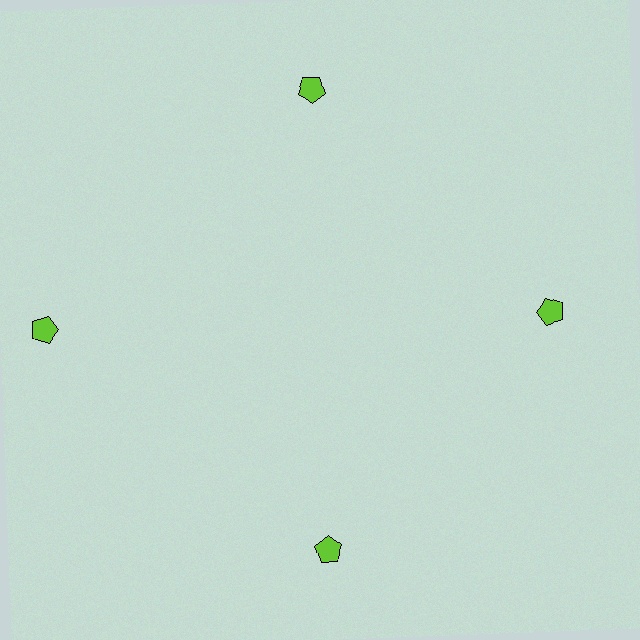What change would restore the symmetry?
The symmetry would be restored by moving it inward, back onto the ring so that all 4 pentagons sit at equal angles and equal distance from the center.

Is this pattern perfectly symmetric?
No. The 4 lime pentagons are arranged in a ring, but one element near the 9 o'clock position is pushed outward from the center, breaking the 4-fold rotational symmetry.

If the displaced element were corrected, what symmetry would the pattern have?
It would have 4-fold rotational symmetry — the pattern would map onto itself every 90 degrees.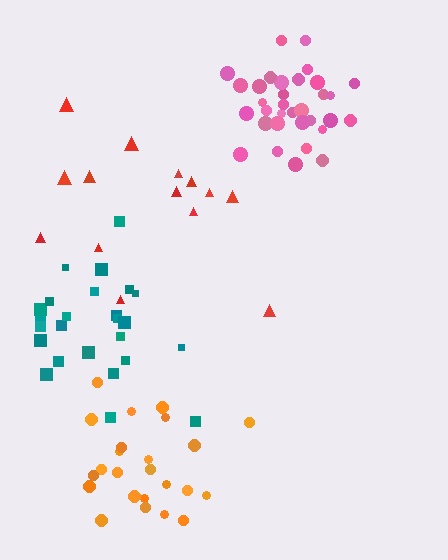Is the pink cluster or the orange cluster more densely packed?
Pink.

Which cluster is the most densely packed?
Pink.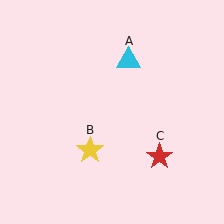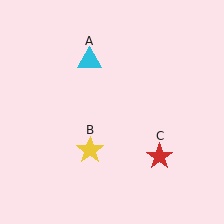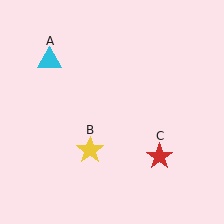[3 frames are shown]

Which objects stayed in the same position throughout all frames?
Yellow star (object B) and red star (object C) remained stationary.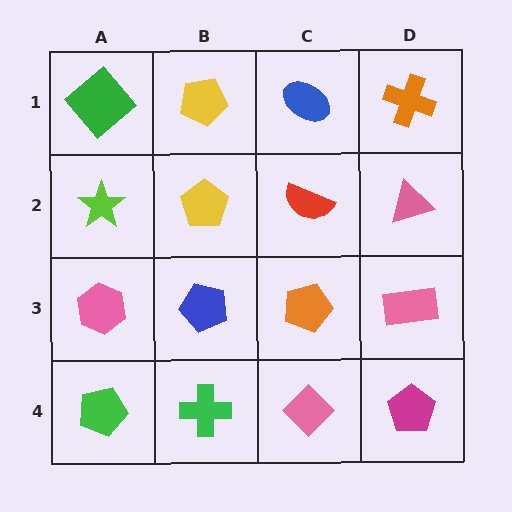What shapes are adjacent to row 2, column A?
A green diamond (row 1, column A), a pink hexagon (row 3, column A), a yellow pentagon (row 2, column B).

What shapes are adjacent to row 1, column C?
A red semicircle (row 2, column C), a yellow pentagon (row 1, column B), an orange cross (row 1, column D).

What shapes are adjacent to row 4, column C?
An orange pentagon (row 3, column C), a green cross (row 4, column B), a magenta pentagon (row 4, column D).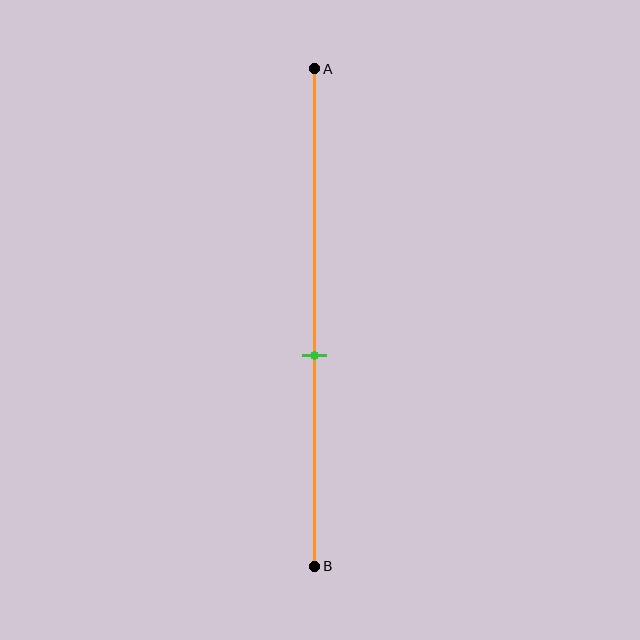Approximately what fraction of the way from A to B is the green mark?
The green mark is approximately 60% of the way from A to B.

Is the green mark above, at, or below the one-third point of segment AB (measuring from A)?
The green mark is below the one-third point of segment AB.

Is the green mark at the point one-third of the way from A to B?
No, the mark is at about 60% from A, not at the 33% one-third point.